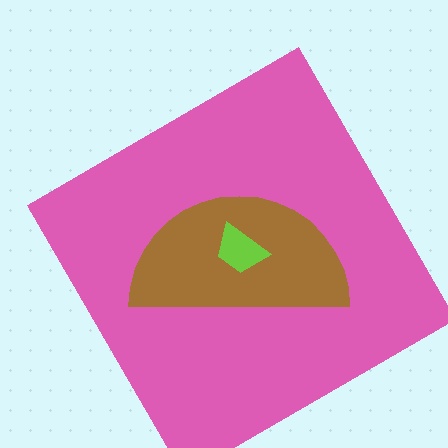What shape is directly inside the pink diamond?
The brown semicircle.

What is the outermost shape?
The pink diamond.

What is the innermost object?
The lime trapezoid.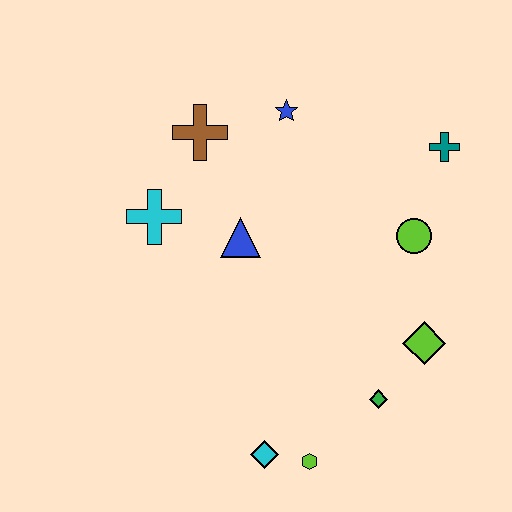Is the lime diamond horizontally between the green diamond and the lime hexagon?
No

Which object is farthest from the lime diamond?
The brown cross is farthest from the lime diamond.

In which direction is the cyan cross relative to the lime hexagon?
The cyan cross is above the lime hexagon.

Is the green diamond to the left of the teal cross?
Yes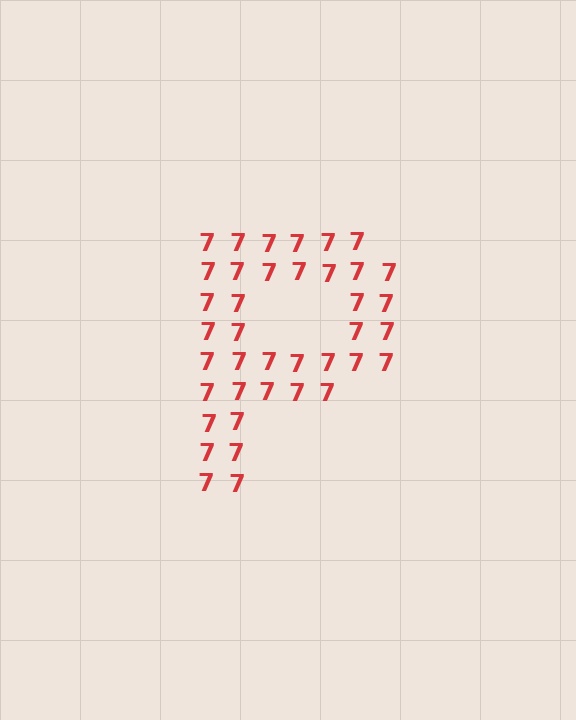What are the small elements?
The small elements are digit 7's.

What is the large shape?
The large shape is the letter P.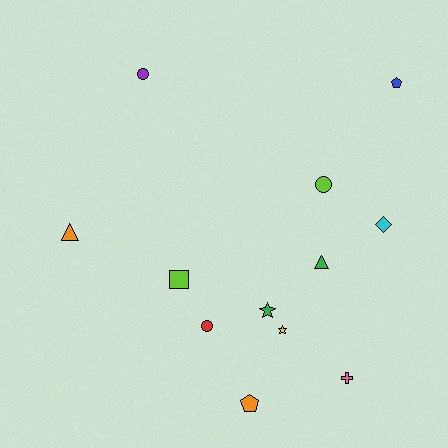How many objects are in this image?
There are 12 objects.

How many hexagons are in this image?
There are no hexagons.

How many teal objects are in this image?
There are no teal objects.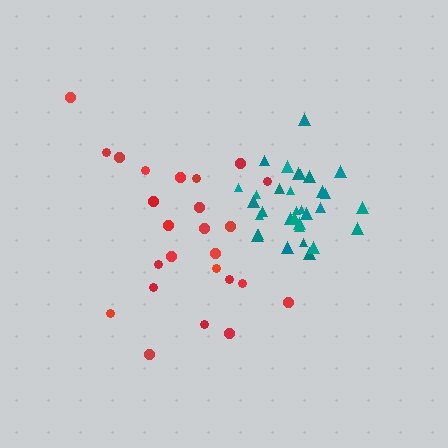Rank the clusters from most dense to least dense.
teal, red.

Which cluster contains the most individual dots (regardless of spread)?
Teal (33).